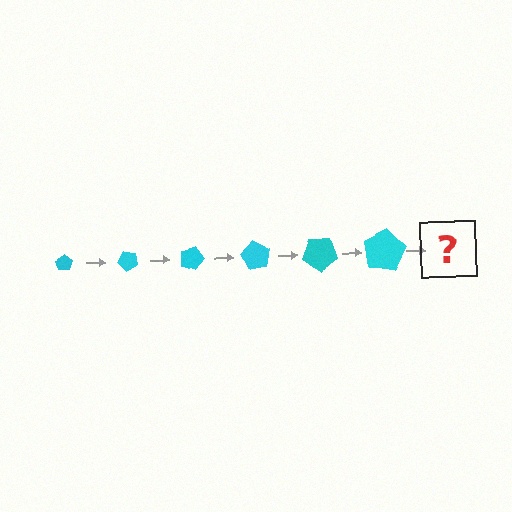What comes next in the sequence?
The next element should be a pentagon, larger than the previous one and rotated 270 degrees from the start.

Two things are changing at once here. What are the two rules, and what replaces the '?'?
The two rules are that the pentagon grows larger each step and it rotates 45 degrees each step. The '?' should be a pentagon, larger than the previous one and rotated 270 degrees from the start.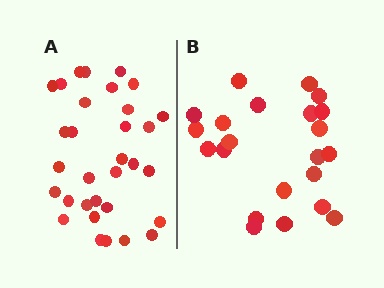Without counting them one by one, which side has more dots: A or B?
Region A (the left region) has more dots.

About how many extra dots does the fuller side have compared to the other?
Region A has roughly 10 or so more dots than region B.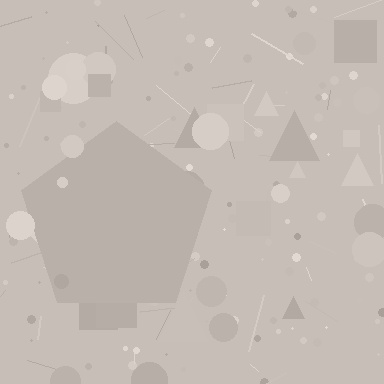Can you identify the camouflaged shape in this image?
The camouflaged shape is a pentagon.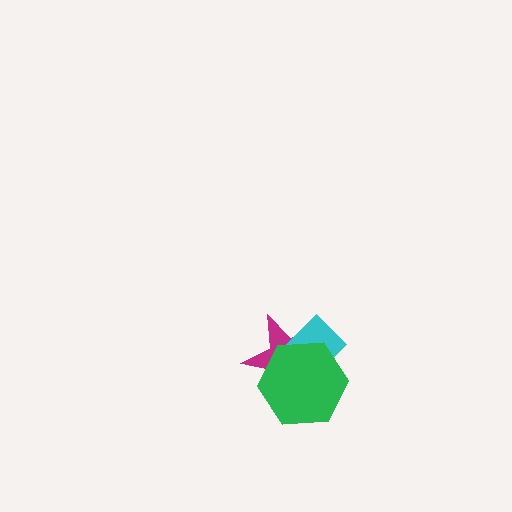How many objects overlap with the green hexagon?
2 objects overlap with the green hexagon.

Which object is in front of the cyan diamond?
The green hexagon is in front of the cyan diamond.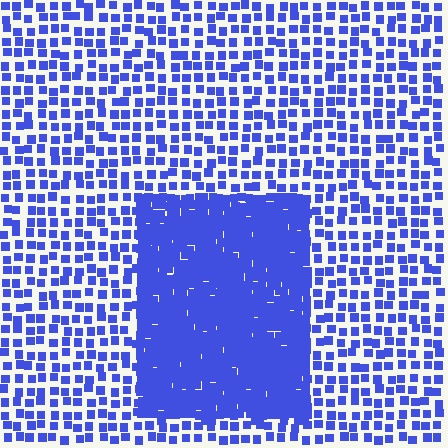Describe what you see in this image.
The image contains small blue elements arranged at two different densities. A rectangle-shaped region is visible where the elements are more densely packed than the surrounding area.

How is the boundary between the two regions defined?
The boundary is defined by a change in element density (approximately 2.8x ratio). All elements are the same color, size, and shape.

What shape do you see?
I see a rectangle.